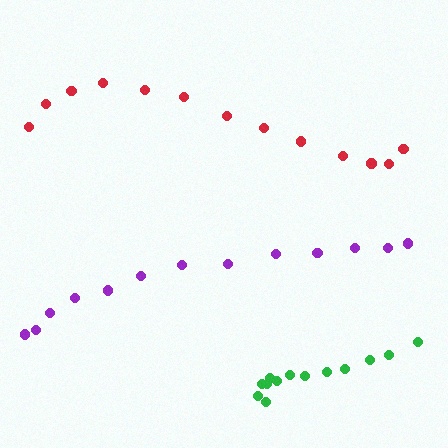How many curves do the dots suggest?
There are 3 distinct paths.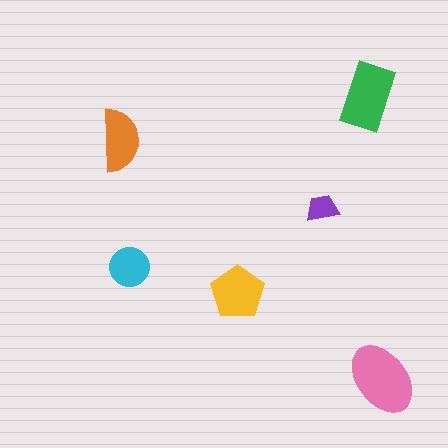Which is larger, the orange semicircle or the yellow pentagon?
The yellow pentagon.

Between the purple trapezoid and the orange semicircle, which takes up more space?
The orange semicircle.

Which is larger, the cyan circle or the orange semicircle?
The orange semicircle.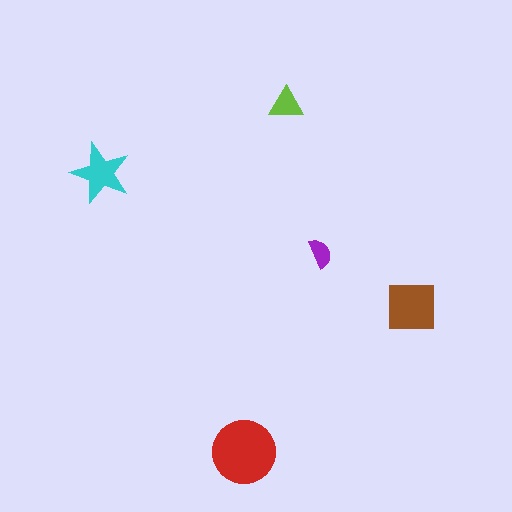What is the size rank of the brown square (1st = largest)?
2nd.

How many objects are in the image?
There are 5 objects in the image.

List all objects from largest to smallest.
The red circle, the brown square, the cyan star, the lime triangle, the purple semicircle.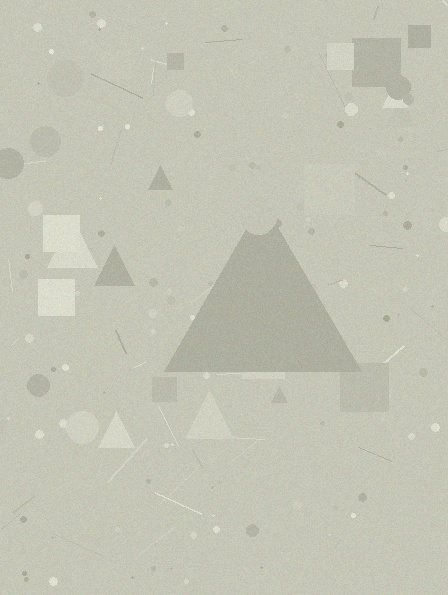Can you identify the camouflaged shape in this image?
The camouflaged shape is a triangle.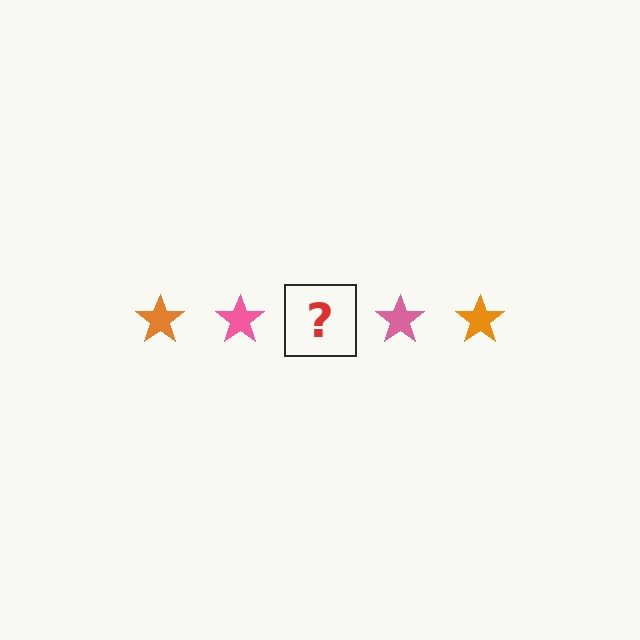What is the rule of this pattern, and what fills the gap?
The rule is that the pattern cycles through orange, pink stars. The gap should be filled with an orange star.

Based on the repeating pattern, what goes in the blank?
The blank should be an orange star.